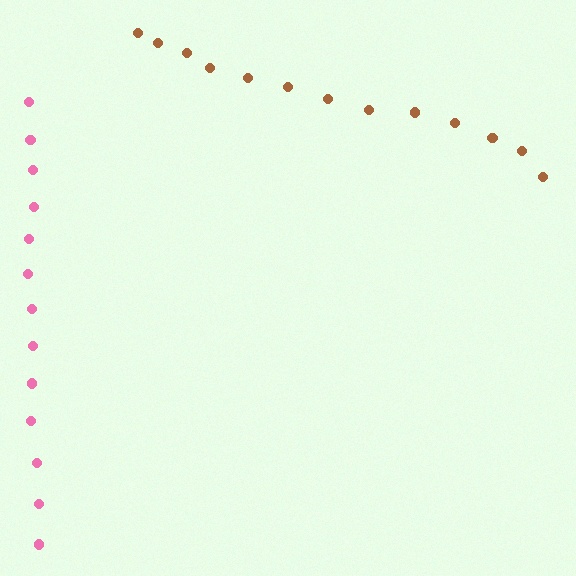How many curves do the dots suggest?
There are 2 distinct paths.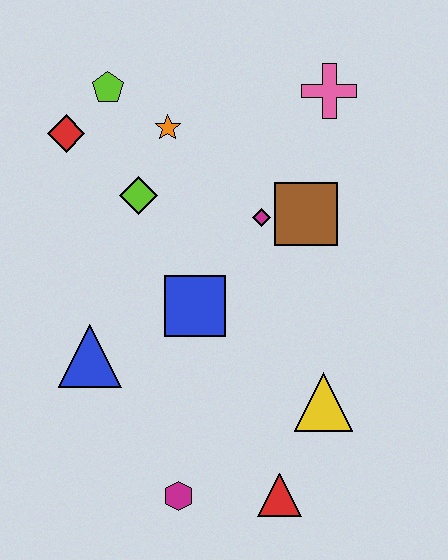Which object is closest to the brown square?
The magenta diamond is closest to the brown square.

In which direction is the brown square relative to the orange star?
The brown square is to the right of the orange star.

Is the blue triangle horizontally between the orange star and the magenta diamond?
No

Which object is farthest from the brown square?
The magenta hexagon is farthest from the brown square.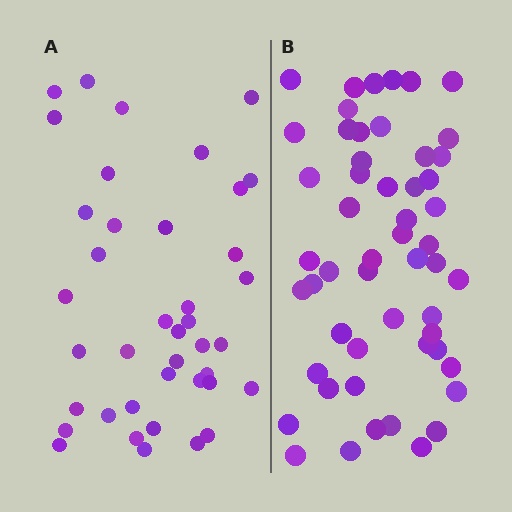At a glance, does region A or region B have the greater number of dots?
Region B (the right region) has more dots.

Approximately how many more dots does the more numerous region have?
Region B has approximately 15 more dots than region A.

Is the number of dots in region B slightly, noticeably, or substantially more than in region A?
Region B has noticeably more, but not dramatically so. The ratio is roughly 1.3 to 1.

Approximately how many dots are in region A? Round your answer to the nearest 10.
About 40 dots.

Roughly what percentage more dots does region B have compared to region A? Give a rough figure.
About 30% more.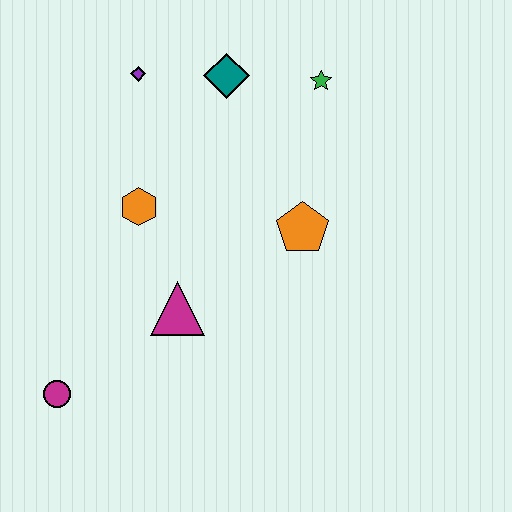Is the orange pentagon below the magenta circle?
No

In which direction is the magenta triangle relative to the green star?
The magenta triangle is below the green star.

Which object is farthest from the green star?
The magenta circle is farthest from the green star.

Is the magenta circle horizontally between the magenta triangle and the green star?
No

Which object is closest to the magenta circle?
The magenta triangle is closest to the magenta circle.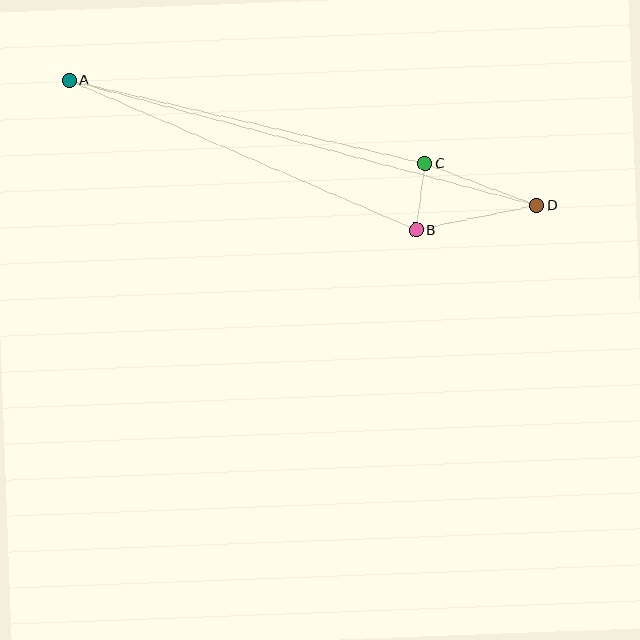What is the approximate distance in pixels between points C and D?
The distance between C and D is approximately 119 pixels.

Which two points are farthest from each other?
Points A and D are farthest from each other.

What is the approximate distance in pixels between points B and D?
The distance between B and D is approximately 123 pixels.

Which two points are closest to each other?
Points B and C are closest to each other.